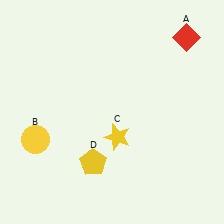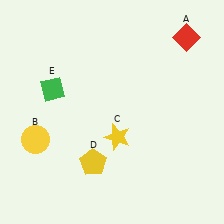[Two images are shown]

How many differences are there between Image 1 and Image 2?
There is 1 difference between the two images.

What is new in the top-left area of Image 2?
A green diamond (E) was added in the top-left area of Image 2.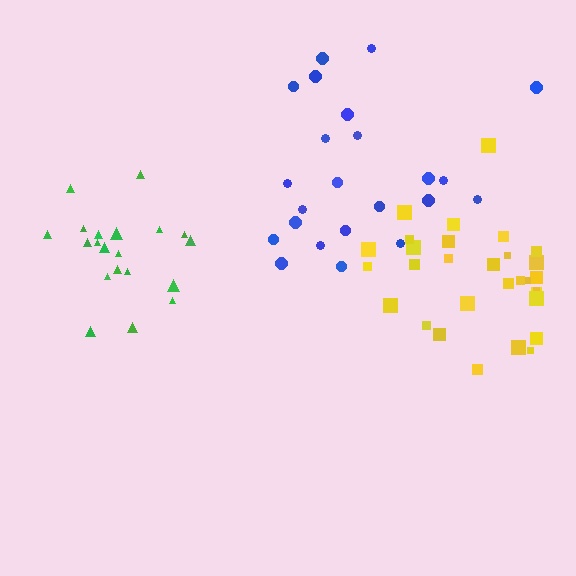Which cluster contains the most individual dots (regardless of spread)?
Yellow (30).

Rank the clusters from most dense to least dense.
green, yellow, blue.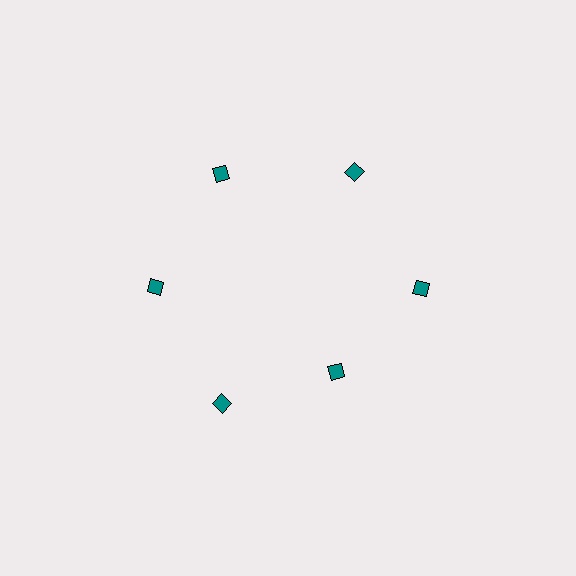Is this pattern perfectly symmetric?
No. The 6 teal diamonds are arranged in a ring, but one element near the 5 o'clock position is pulled inward toward the center, breaking the 6-fold rotational symmetry.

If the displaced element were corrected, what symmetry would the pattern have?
It would have 6-fold rotational symmetry — the pattern would map onto itself every 60 degrees.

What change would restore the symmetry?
The symmetry would be restored by moving it outward, back onto the ring so that all 6 diamonds sit at equal angles and equal distance from the center.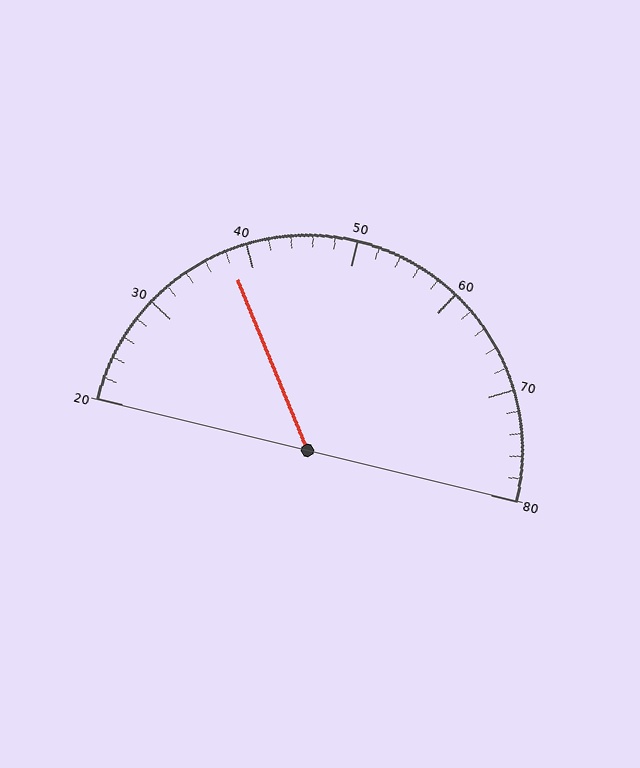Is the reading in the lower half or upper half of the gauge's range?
The reading is in the lower half of the range (20 to 80).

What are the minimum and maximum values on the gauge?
The gauge ranges from 20 to 80.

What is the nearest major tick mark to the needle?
The nearest major tick mark is 40.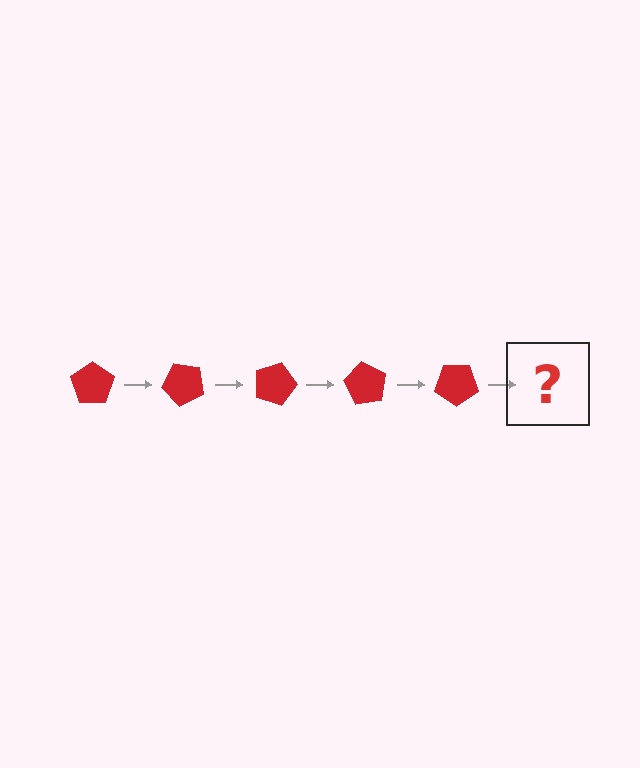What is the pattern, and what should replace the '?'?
The pattern is that the pentagon rotates 45 degrees each step. The '?' should be a red pentagon rotated 225 degrees.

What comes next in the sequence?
The next element should be a red pentagon rotated 225 degrees.